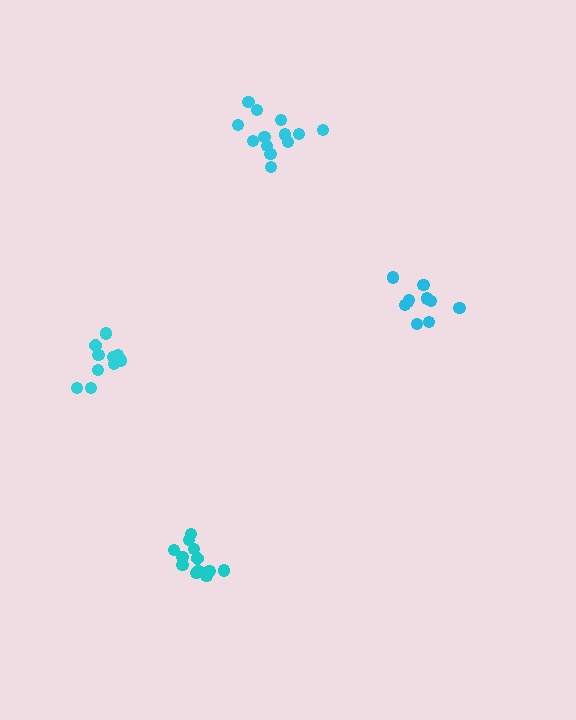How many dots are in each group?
Group 1: 10 dots, Group 2: 13 dots, Group 3: 10 dots, Group 4: 12 dots (45 total).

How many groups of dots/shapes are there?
There are 4 groups.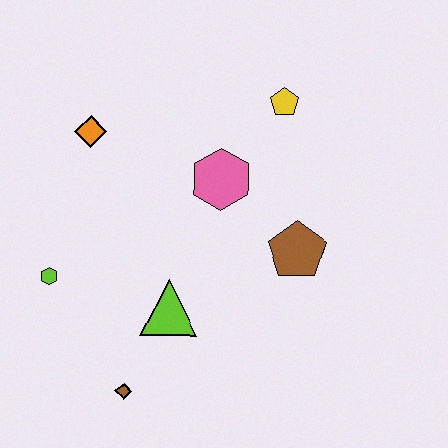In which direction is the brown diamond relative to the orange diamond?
The brown diamond is below the orange diamond.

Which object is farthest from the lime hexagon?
The yellow pentagon is farthest from the lime hexagon.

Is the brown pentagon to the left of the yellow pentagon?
No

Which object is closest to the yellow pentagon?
The pink hexagon is closest to the yellow pentagon.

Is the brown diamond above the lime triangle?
No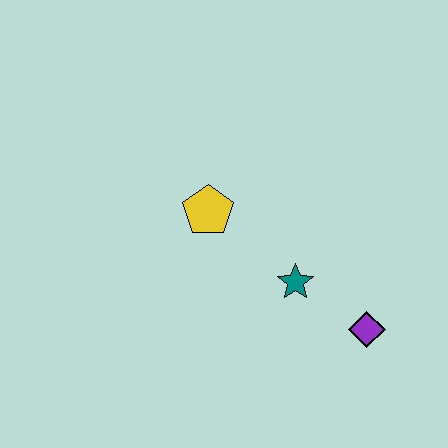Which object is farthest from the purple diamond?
The yellow pentagon is farthest from the purple diamond.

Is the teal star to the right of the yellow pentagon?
Yes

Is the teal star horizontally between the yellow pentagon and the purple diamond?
Yes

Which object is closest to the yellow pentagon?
The teal star is closest to the yellow pentagon.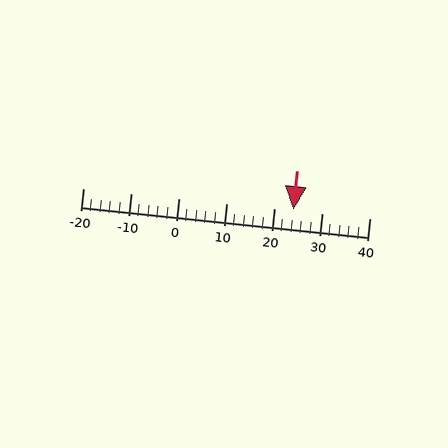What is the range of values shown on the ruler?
The ruler shows values from -20 to 40.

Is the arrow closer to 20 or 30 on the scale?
The arrow is closer to 20.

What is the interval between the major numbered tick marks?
The major tick marks are spaced 10 units apart.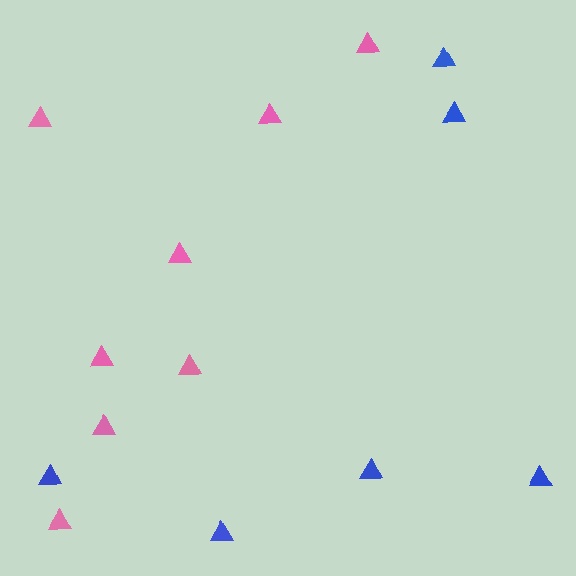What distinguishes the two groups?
There are 2 groups: one group of pink triangles (8) and one group of blue triangles (6).